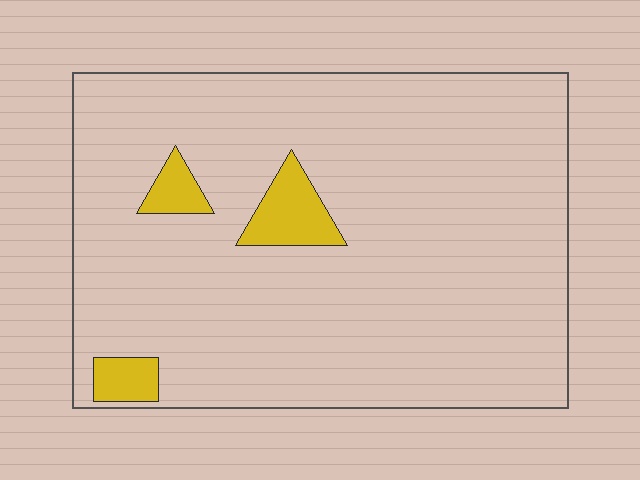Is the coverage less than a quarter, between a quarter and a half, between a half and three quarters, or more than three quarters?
Less than a quarter.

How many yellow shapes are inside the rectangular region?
3.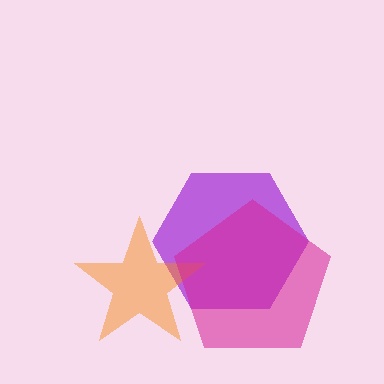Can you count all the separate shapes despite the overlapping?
Yes, there are 3 separate shapes.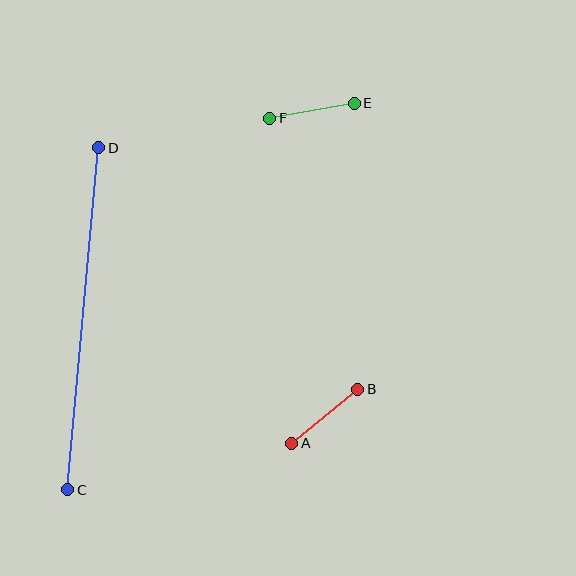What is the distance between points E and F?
The distance is approximately 86 pixels.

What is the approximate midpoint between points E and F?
The midpoint is at approximately (312, 111) pixels.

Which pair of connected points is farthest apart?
Points C and D are farthest apart.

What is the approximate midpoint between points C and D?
The midpoint is at approximately (83, 319) pixels.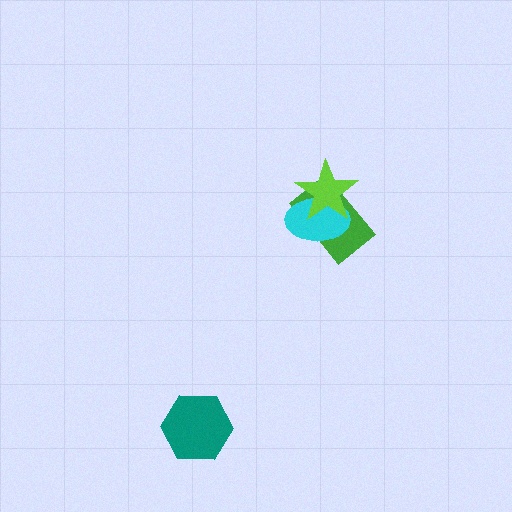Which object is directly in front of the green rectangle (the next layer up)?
The cyan ellipse is directly in front of the green rectangle.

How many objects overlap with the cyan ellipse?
2 objects overlap with the cyan ellipse.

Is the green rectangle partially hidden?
Yes, it is partially covered by another shape.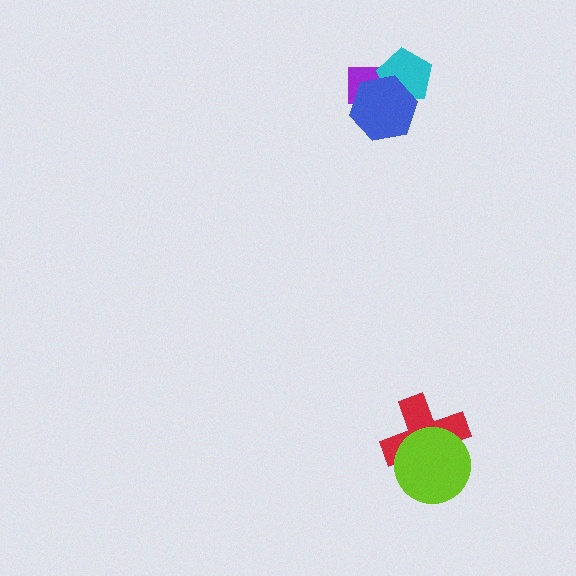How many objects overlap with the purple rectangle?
2 objects overlap with the purple rectangle.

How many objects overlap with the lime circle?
1 object overlaps with the lime circle.